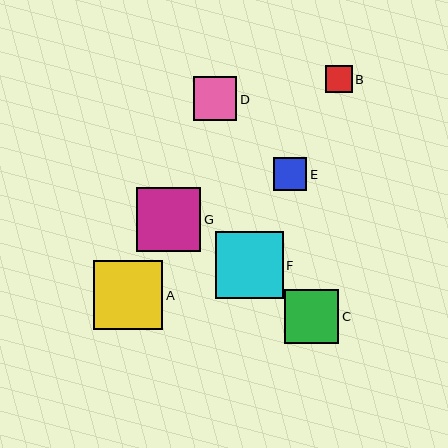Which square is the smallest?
Square B is the smallest with a size of approximately 27 pixels.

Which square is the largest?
Square A is the largest with a size of approximately 69 pixels.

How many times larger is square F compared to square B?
Square F is approximately 2.5 times the size of square B.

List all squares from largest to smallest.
From largest to smallest: A, F, G, C, D, E, B.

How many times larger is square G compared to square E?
Square G is approximately 1.9 times the size of square E.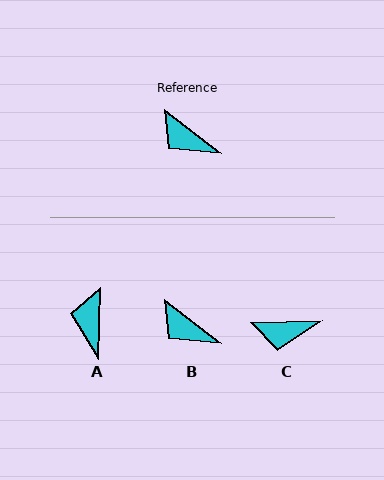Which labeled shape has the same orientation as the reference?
B.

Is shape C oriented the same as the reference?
No, it is off by about 39 degrees.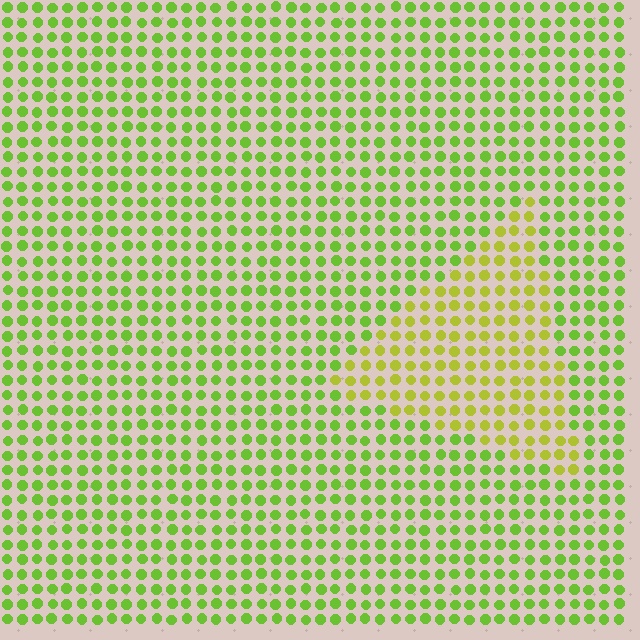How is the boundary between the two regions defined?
The boundary is defined purely by a slight shift in hue (about 28 degrees). Spacing, size, and orientation are identical on both sides.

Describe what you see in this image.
The image is filled with small lime elements in a uniform arrangement. A triangle-shaped region is visible where the elements are tinted to a slightly different hue, forming a subtle color boundary.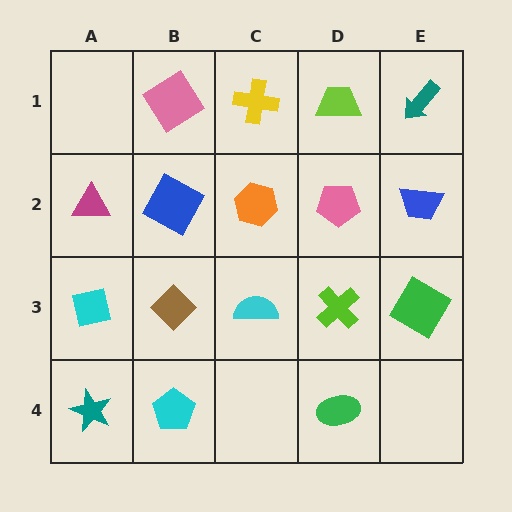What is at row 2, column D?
A pink pentagon.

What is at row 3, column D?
A lime cross.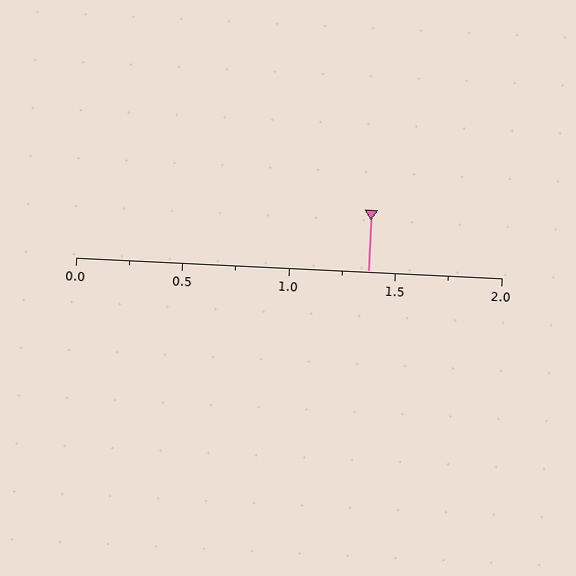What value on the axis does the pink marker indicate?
The marker indicates approximately 1.38.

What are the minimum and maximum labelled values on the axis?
The axis runs from 0.0 to 2.0.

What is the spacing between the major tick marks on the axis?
The major ticks are spaced 0.5 apart.